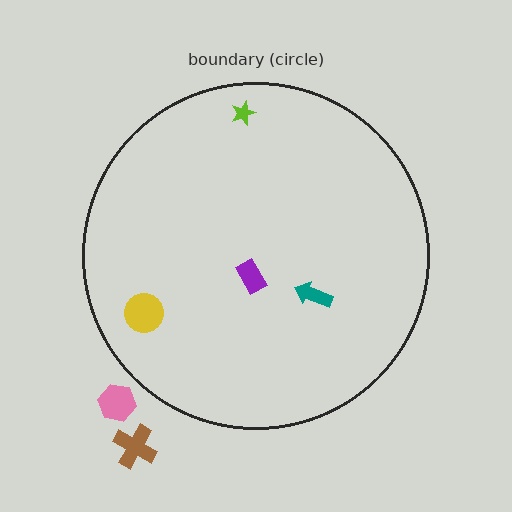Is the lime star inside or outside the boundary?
Inside.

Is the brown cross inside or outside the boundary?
Outside.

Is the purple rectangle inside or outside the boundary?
Inside.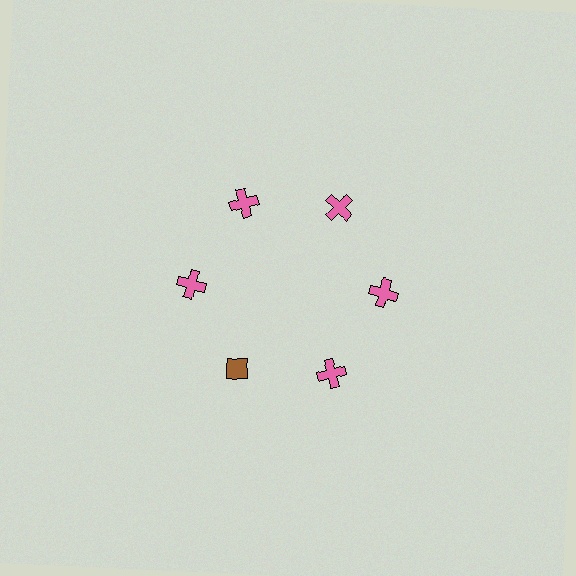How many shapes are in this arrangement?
There are 6 shapes arranged in a ring pattern.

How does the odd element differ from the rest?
It differs in both color (brown instead of pink) and shape (diamond instead of cross).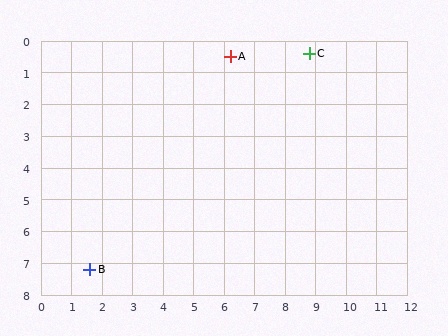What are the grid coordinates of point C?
Point C is at approximately (8.8, 0.4).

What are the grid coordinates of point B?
Point B is at approximately (1.6, 7.2).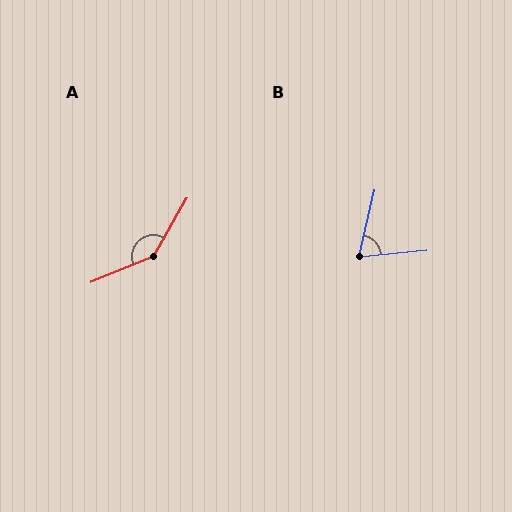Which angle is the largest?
A, at approximately 143 degrees.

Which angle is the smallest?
B, at approximately 71 degrees.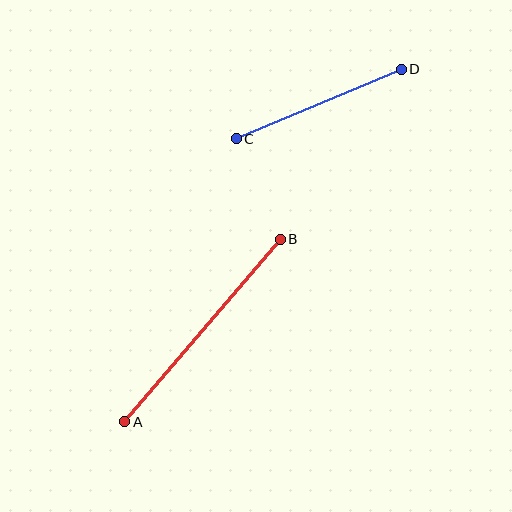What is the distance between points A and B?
The distance is approximately 240 pixels.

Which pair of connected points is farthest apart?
Points A and B are farthest apart.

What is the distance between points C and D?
The distance is approximately 179 pixels.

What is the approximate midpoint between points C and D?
The midpoint is at approximately (319, 104) pixels.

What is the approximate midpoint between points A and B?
The midpoint is at approximately (202, 330) pixels.